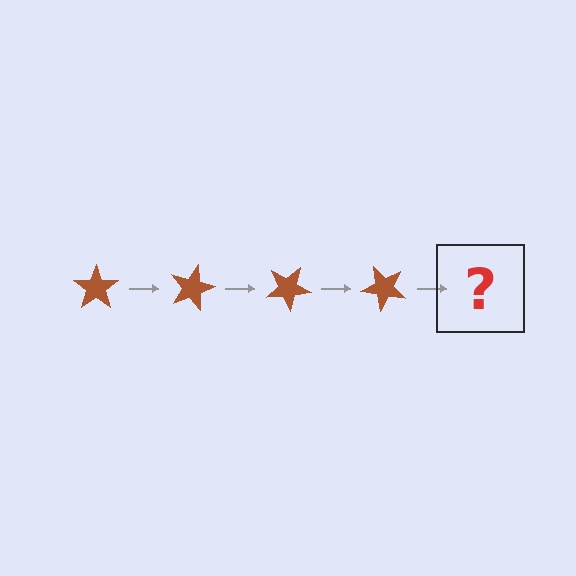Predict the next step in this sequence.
The next step is a brown star rotated 60 degrees.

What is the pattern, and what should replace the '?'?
The pattern is that the star rotates 15 degrees each step. The '?' should be a brown star rotated 60 degrees.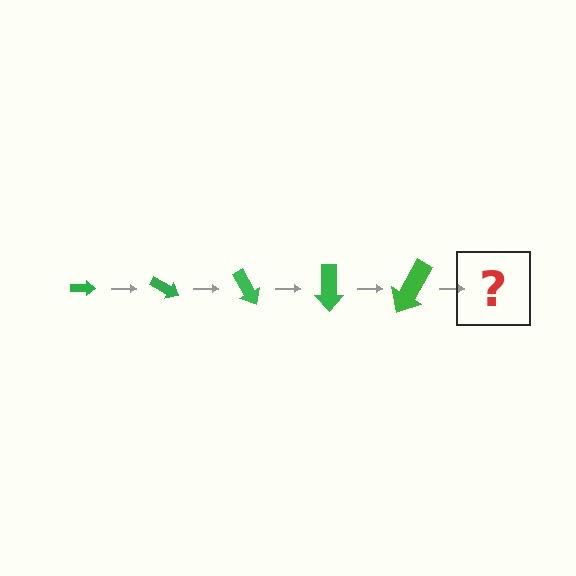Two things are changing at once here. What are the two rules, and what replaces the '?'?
The two rules are that the arrow grows larger each step and it rotates 30 degrees each step. The '?' should be an arrow, larger than the previous one and rotated 150 degrees from the start.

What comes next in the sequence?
The next element should be an arrow, larger than the previous one and rotated 150 degrees from the start.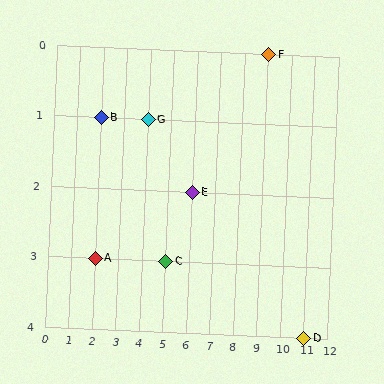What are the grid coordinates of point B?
Point B is at grid coordinates (2, 1).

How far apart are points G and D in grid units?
Points G and D are 7 columns and 3 rows apart (about 7.6 grid units diagonally).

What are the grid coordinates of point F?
Point F is at grid coordinates (9, 0).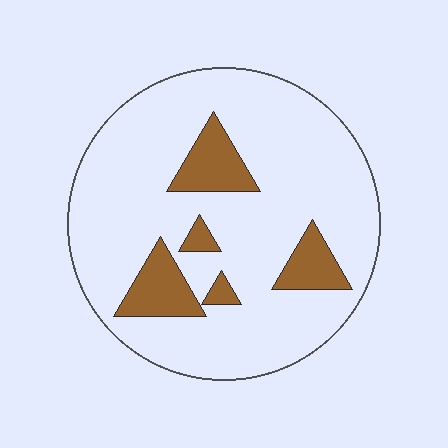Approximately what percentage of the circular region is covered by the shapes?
Approximately 15%.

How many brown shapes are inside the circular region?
5.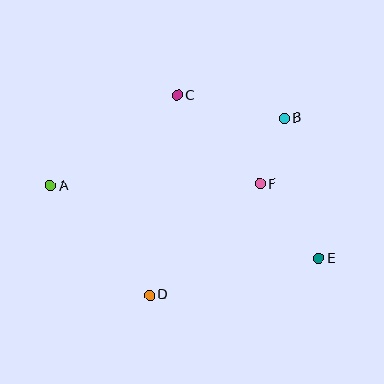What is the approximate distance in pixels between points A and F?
The distance between A and F is approximately 209 pixels.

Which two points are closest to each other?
Points B and F are closest to each other.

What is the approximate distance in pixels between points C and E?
The distance between C and E is approximately 216 pixels.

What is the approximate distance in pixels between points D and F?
The distance between D and F is approximately 157 pixels.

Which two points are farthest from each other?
Points A and E are farthest from each other.